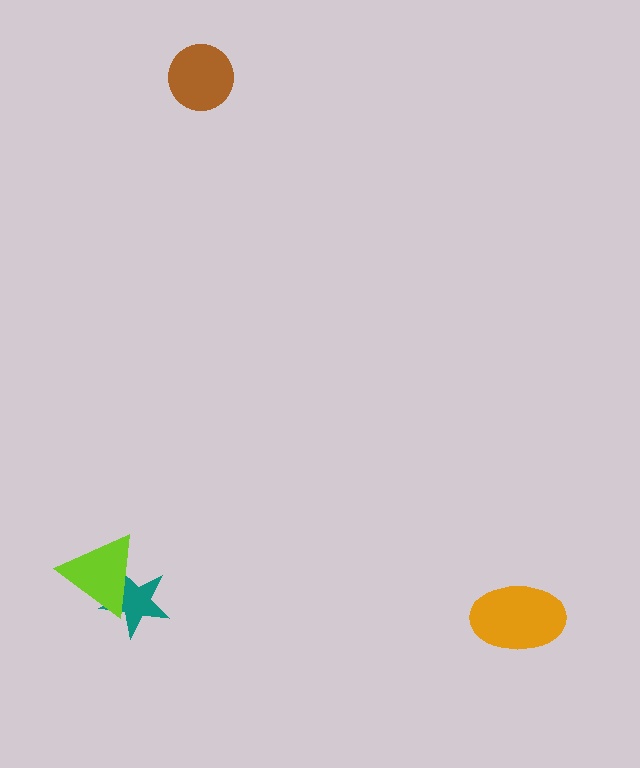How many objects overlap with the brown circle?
0 objects overlap with the brown circle.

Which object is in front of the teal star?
The lime triangle is in front of the teal star.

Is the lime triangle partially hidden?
No, no other shape covers it.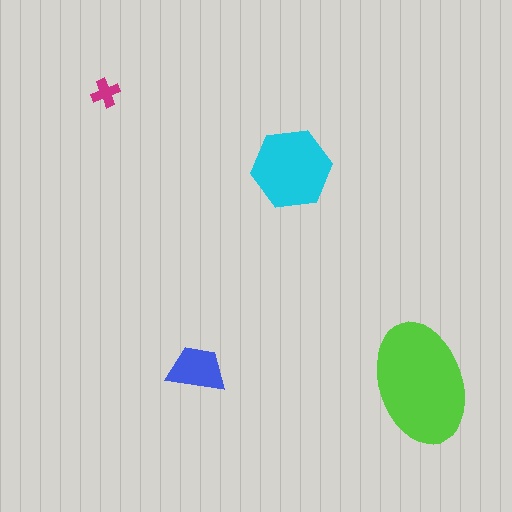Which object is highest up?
The magenta cross is topmost.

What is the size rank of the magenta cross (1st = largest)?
4th.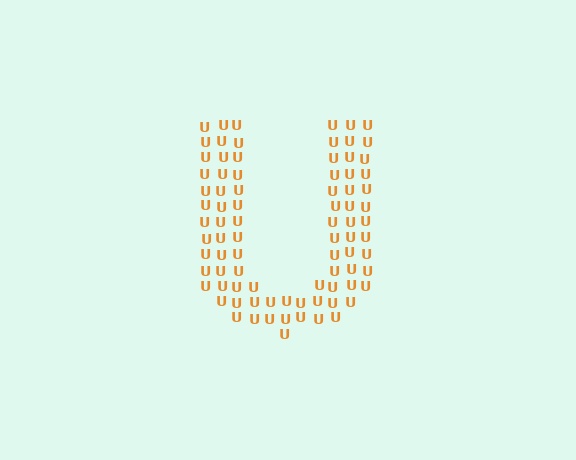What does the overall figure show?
The overall figure shows the letter U.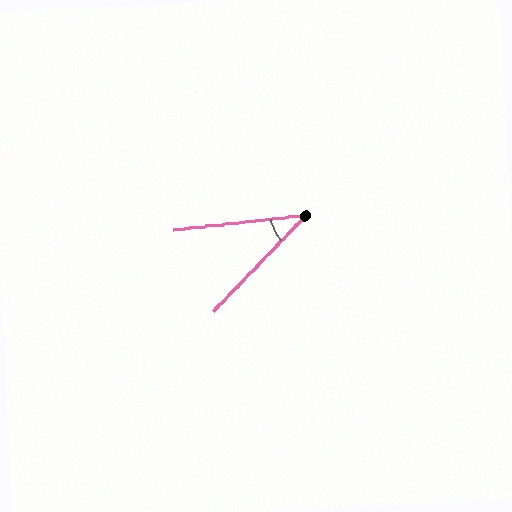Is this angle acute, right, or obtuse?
It is acute.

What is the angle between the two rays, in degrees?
Approximately 40 degrees.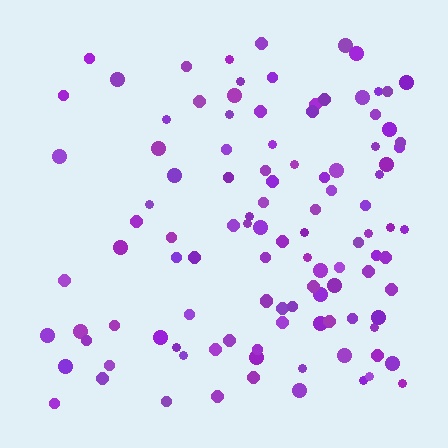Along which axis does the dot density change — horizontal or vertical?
Horizontal.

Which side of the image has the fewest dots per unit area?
The left.